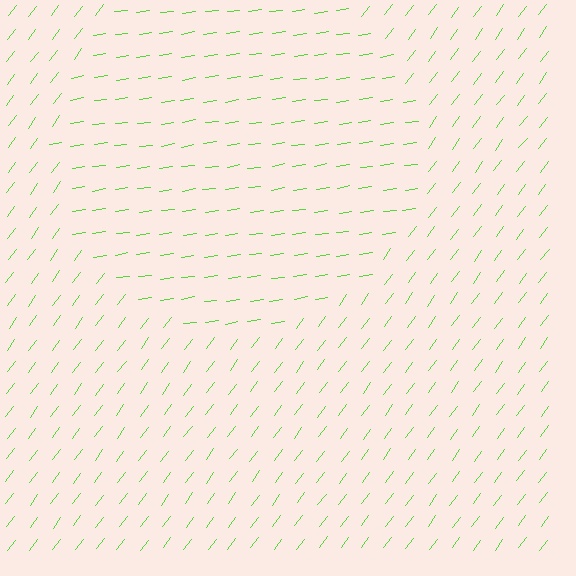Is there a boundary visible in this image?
Yes, there is a texture boundary formed by a change in line orientation.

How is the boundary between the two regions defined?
The boundary is defined purely by a change in line orientation (approximately 45 degrees difference). All lines are the same color and thickness.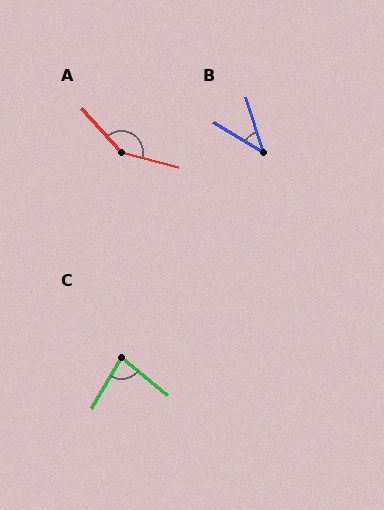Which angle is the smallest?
B, at approximately 41 degrees.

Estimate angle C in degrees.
Approximately 81 degrees.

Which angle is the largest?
A, at approximately 146 degrees.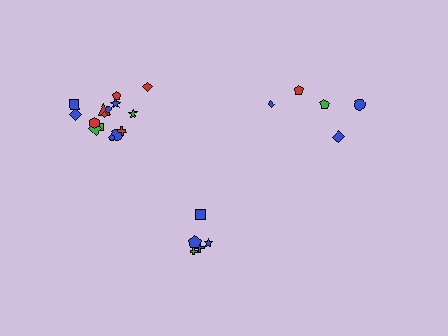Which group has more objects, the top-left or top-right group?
The top-left group.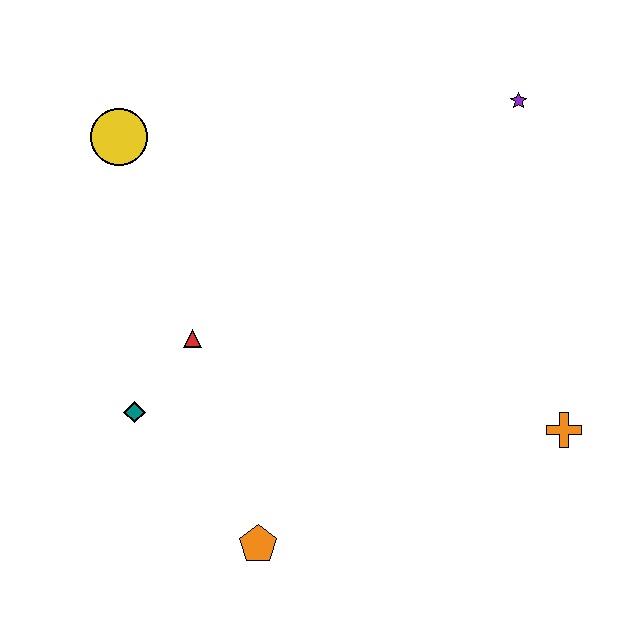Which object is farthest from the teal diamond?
The purple star is farthest from the teal diamond.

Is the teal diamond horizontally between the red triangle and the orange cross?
No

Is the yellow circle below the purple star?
Yes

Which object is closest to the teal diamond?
The red triangle is closest to the teal diamond.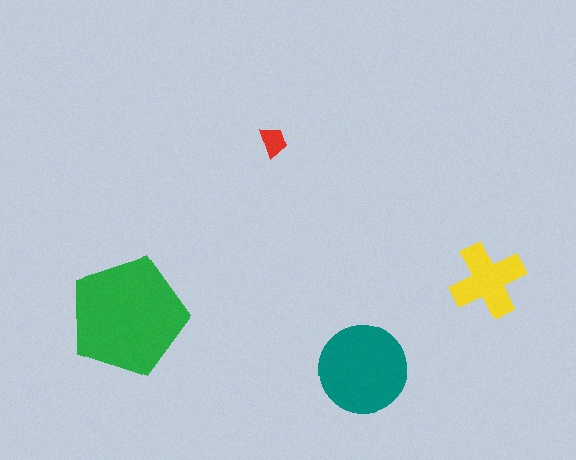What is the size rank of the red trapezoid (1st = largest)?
4th.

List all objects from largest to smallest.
The green pentagon, the teal circle, the yellow cross, the red trapezoid.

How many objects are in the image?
There are 4 objects in the image.